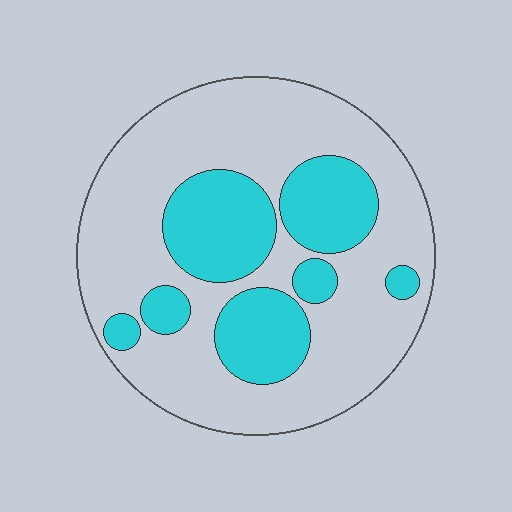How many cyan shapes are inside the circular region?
7.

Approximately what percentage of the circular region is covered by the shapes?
Approximately 30%.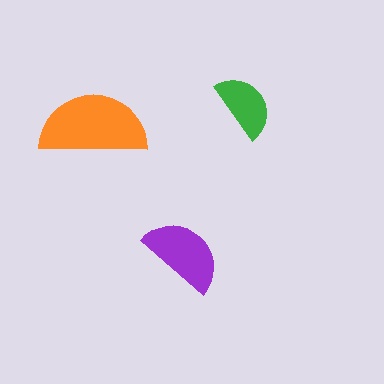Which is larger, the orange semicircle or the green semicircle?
The orange one.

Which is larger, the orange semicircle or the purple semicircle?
The orange one.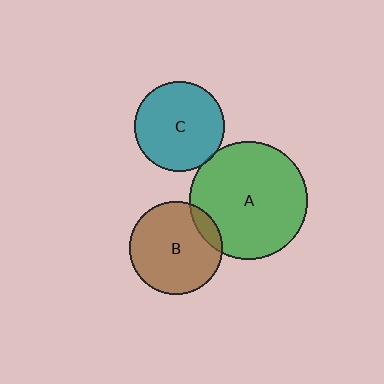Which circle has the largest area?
Circle A (green).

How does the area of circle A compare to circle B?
Approximately 1.6 times.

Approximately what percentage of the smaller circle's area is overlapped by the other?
Approximately 5%.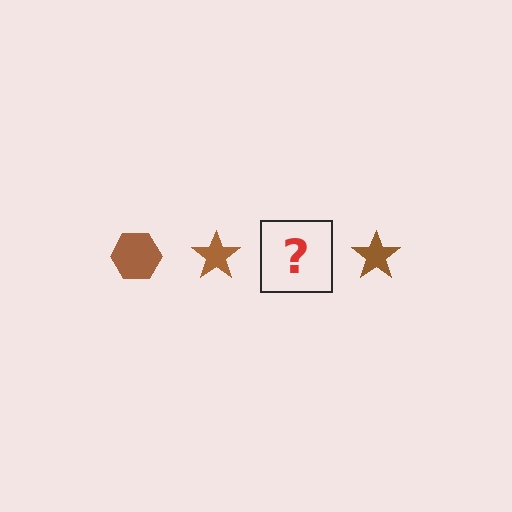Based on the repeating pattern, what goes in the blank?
The blank should be a brown hexagon.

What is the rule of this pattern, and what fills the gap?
The rule is that the pattern cycles through hexagon, star shapes in brown. The gap should be filled with a brown hexagon.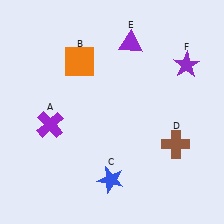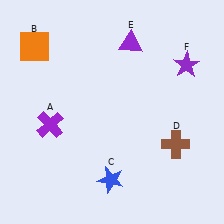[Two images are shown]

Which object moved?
The orange square (B) moved left.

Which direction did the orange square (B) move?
The orange square (B) moved left.